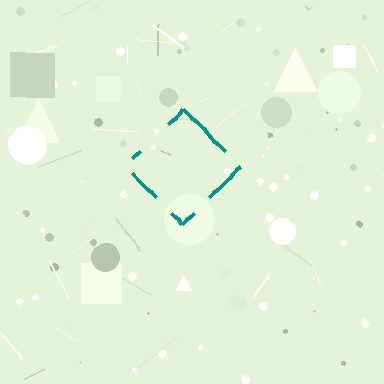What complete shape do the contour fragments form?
The contour fragments form a diamond.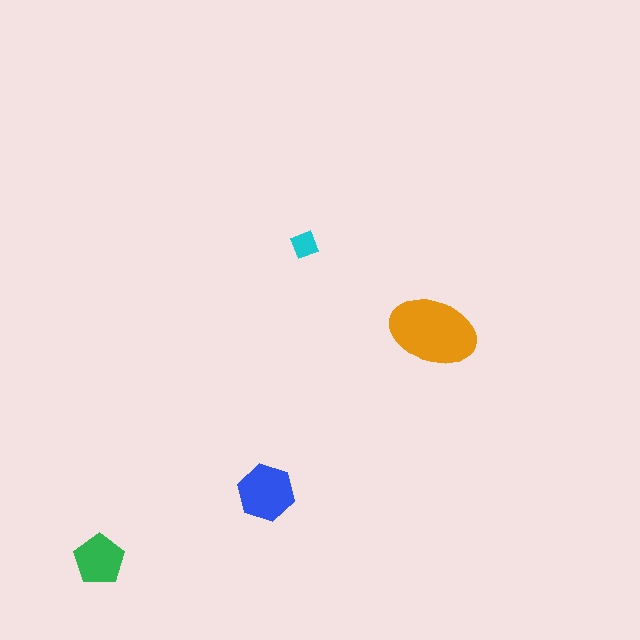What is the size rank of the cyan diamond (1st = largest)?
4th.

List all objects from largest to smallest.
The orange ellipse, the blue hexagon, the green pentagon, the cyan diamond.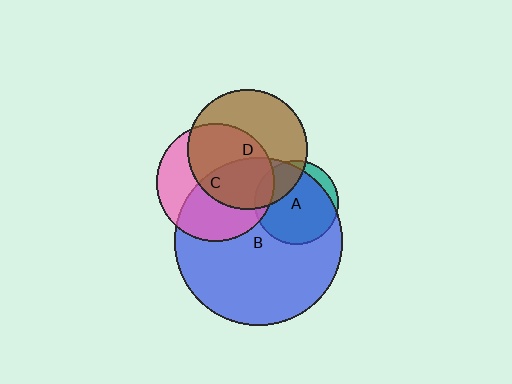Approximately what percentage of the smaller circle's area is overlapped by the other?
Approximately 55%.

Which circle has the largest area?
Circle B (blue).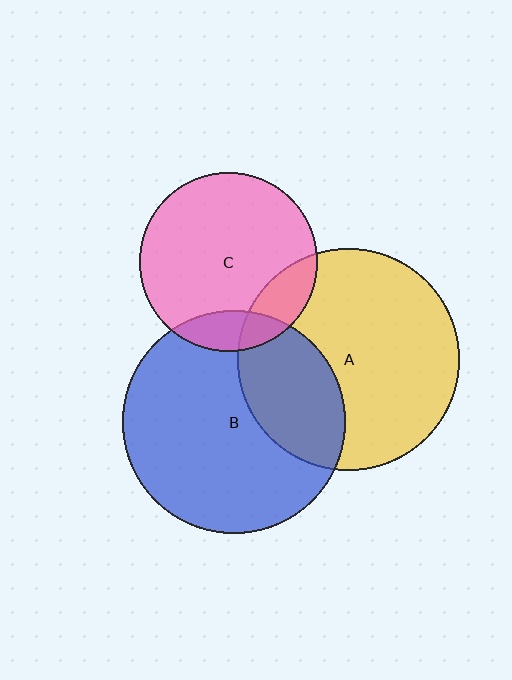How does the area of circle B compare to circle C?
Approximately 1.6 times.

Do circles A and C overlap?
Yes.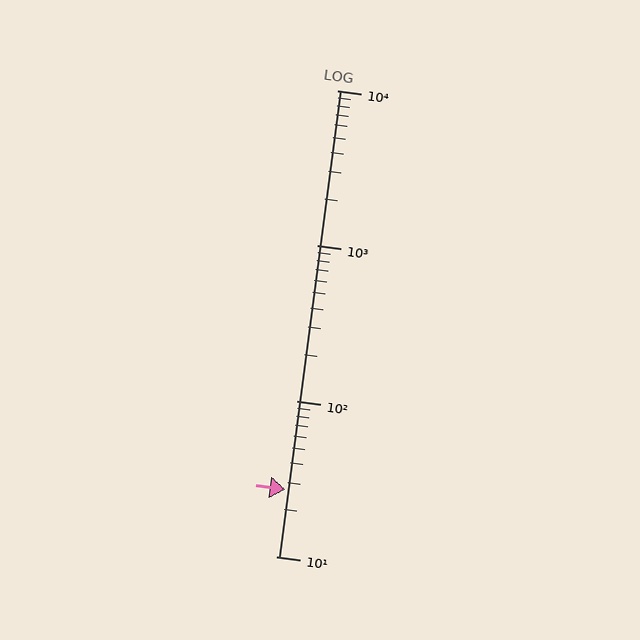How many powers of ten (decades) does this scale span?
The scale spans 3 decades, from 10 to 10000.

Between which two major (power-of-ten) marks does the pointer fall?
The pointer is between 10 and 100.